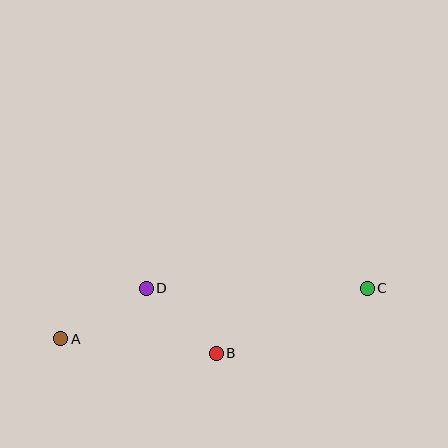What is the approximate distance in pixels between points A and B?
The distance between A and B is approximately 156 pixels.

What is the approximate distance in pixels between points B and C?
The distance between B and C is approximately 164 pixels.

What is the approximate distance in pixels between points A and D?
The distance between A and D is approximately 100 pixels.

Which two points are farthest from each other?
Points A and C are farthest from each other.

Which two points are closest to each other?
Points B and D are closest to each other.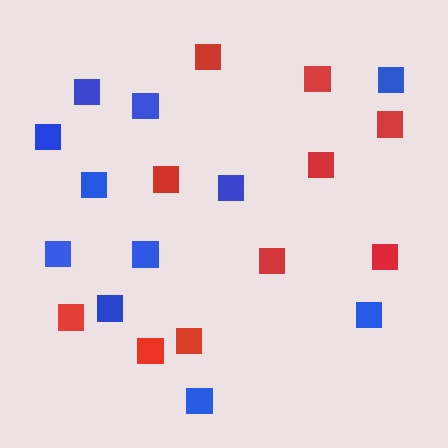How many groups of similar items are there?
There are 2 groups: one group of red squares (10) and one group of blue squares (11).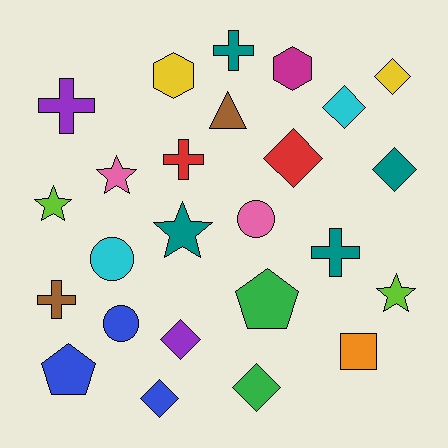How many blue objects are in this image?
There are 3 blue objects.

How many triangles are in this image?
There is 1 triangle.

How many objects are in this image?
There are 25 objects.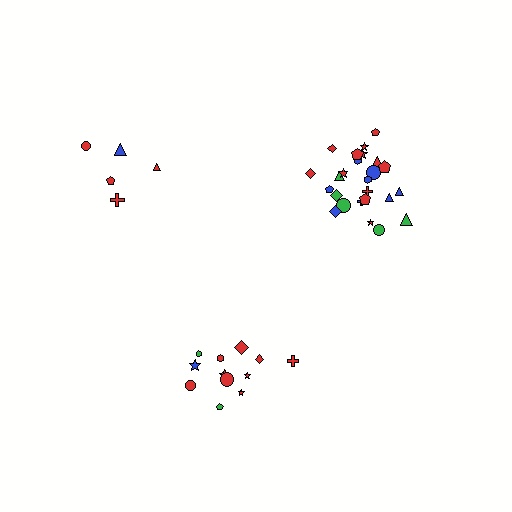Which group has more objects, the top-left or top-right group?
The top-right group.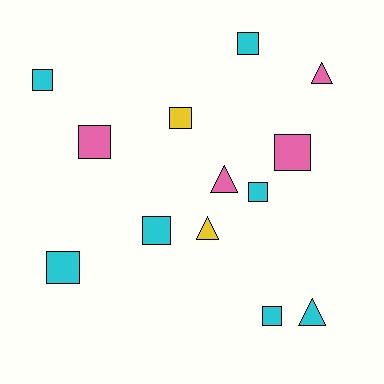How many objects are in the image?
There are 13 objects.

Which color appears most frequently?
Cyan, with 7 objects.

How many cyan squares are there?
There are 6 cyan squares.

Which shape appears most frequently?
Square, with 9 objects.